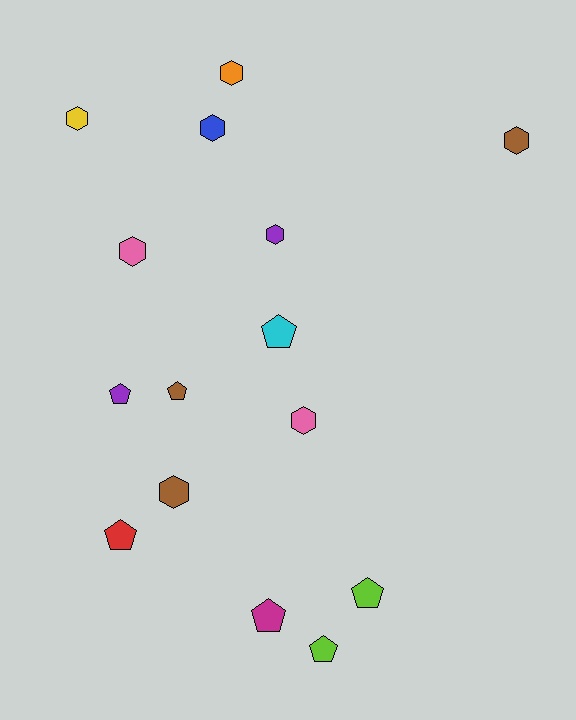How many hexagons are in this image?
There are 8 hexagons.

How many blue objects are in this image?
There is 1 blue object.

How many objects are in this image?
There are 15 objects.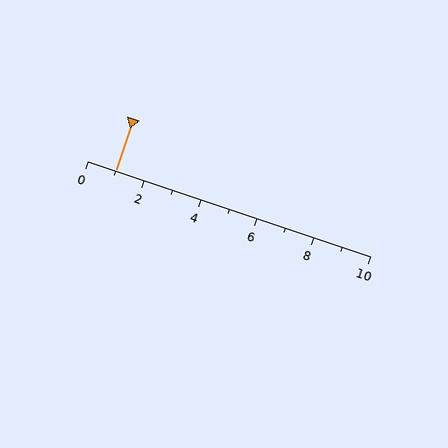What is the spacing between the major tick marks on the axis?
The major ticks are spaced 2 apart.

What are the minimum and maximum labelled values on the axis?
The axis runs from 0 to 10.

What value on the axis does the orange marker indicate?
The marker indicates approximately 1.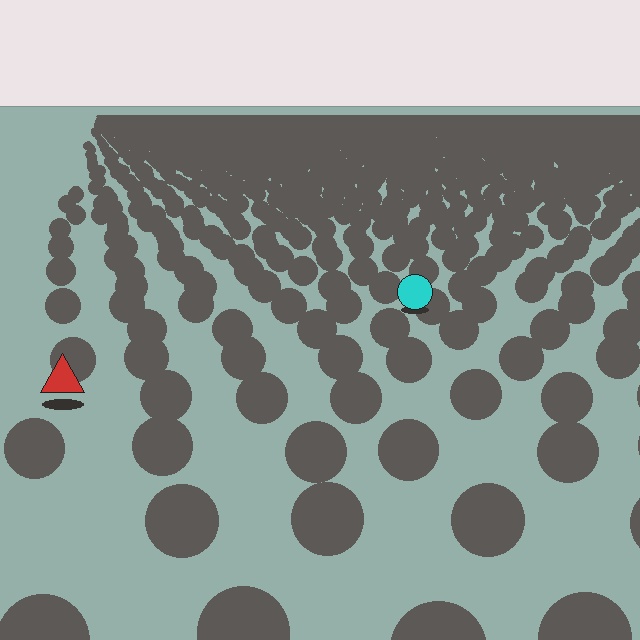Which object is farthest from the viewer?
The cyan circle is farthest from the viewer. It appears smaller and the ground texture around it is denser.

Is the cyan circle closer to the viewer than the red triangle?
No. The red triangle is closer — you can tell from the texture gradient: the ground texture is coarser near it.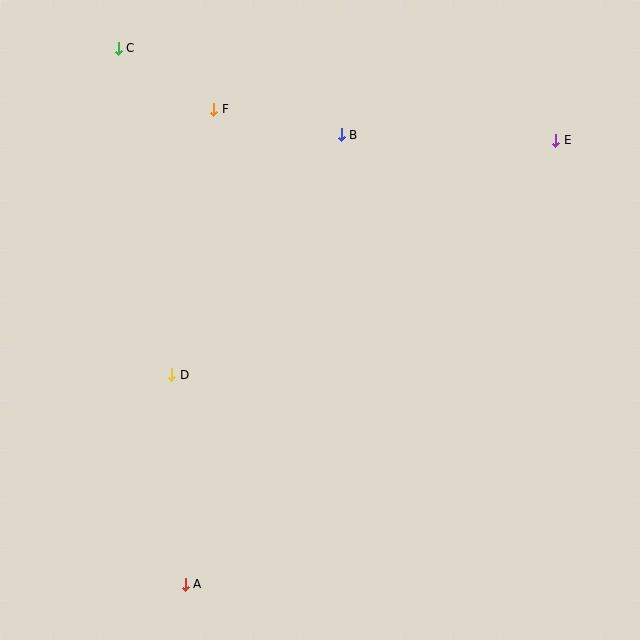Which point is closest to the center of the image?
Point D at (172, 375) is closest to the center.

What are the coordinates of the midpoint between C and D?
The midpoint between C and D is at (145, 212).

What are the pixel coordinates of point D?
Point D is at (172, 375).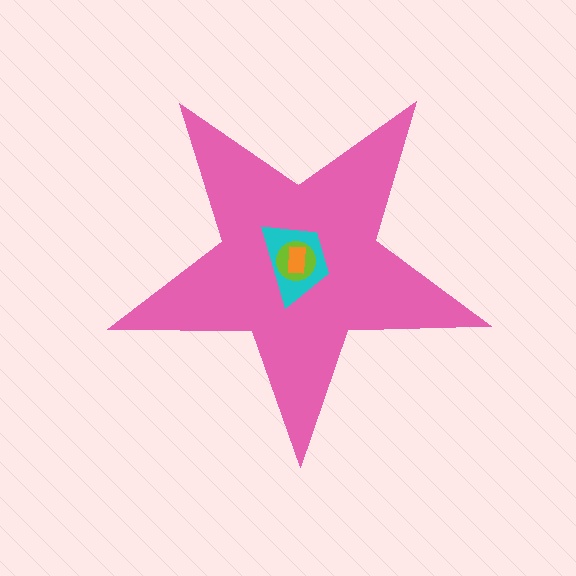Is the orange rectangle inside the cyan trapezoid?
Yes.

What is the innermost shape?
The orange rectangle.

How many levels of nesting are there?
4.